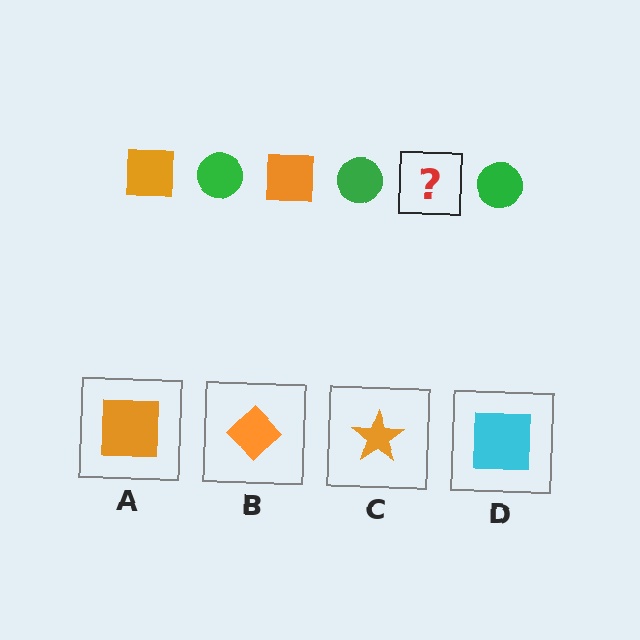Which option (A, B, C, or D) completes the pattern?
A.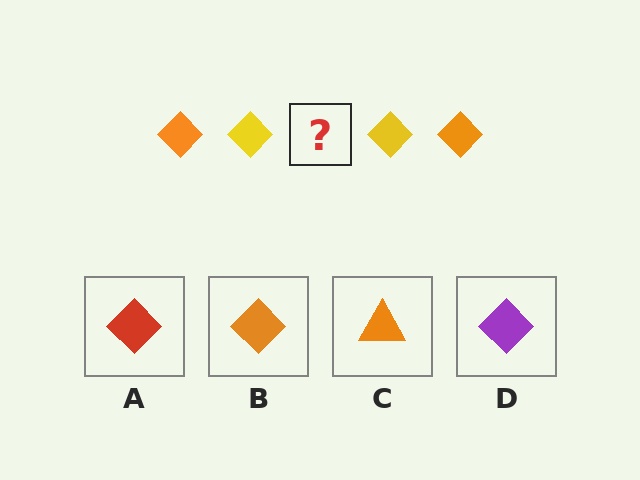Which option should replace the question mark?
Option B.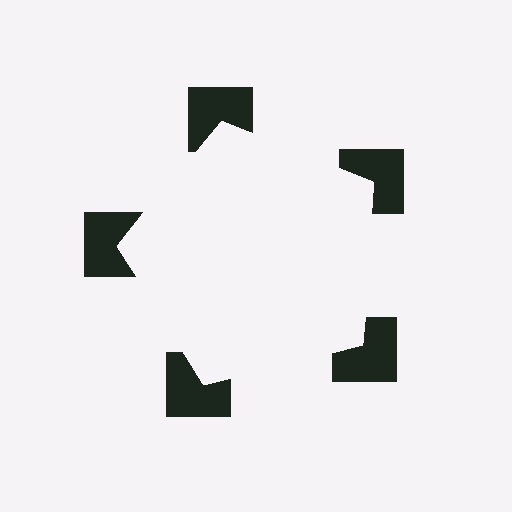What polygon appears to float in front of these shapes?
An illusory pentagon — its edges are inferred from the aligned wedge cuts in the notched squares, not physically drawn.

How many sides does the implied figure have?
5 sides.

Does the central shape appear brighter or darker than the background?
It typically appears slightly brighter than the background, even though no actual brightness change is drawn.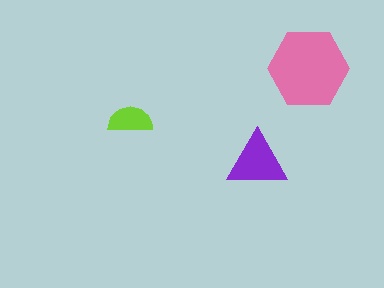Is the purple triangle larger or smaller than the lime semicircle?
Larger.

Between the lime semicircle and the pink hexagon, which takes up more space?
The pink hexagon.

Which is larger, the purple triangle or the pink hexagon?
The pink hexagon.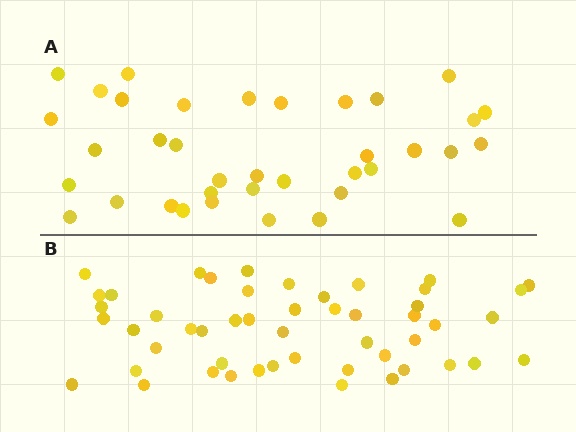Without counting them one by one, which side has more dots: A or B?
Region B (the bottom region) has more dots.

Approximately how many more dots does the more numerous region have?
Region B has approximately 15 more dots than region A.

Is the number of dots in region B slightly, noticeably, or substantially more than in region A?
Region B has noticeably more, but not dramatically so. The ratio is roughly 1.4 to 1.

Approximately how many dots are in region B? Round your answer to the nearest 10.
About 50 dots.